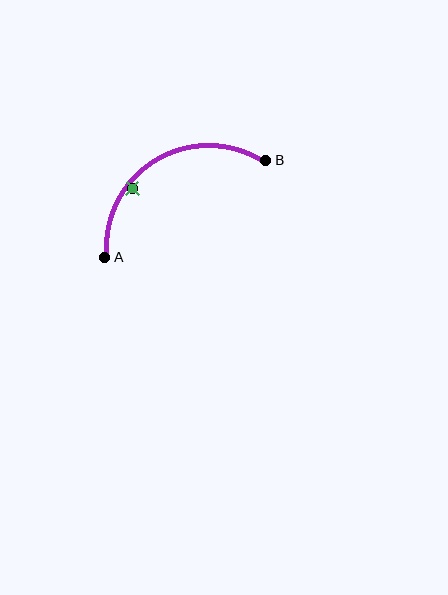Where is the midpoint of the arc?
The arc midpoint is the point on the curve farthest from the straight line joining A and B. It sits above that line.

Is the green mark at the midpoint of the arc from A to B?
No — the green mark does not lie on the arc at all. It sits slightly inside the curve.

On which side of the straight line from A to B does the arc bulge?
The arc bulges above the straight line connecting A and B.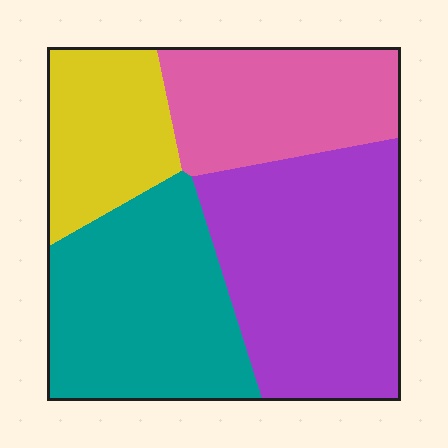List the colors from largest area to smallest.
From largest to smallest: purple, teal, pink, yellow.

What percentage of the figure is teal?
Teal takes up between a quarter and a half of the figure.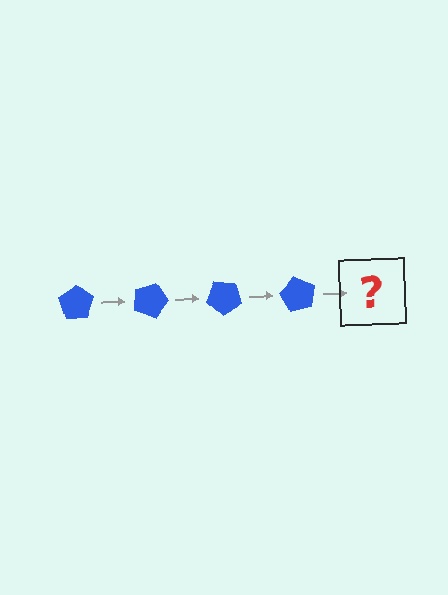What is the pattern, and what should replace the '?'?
The pattern is that the pentagon rotates 20 degrees each step. The '?' should be a blue pentagon rotated 80 degrees.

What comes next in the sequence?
The next element should be a blue pentagon rotated 80 degrees.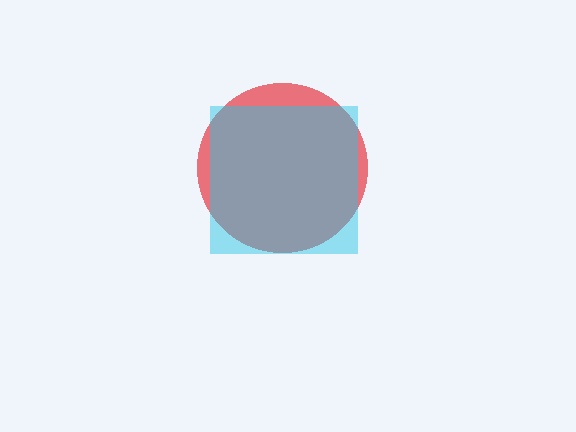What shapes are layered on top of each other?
The layered shapes are: a red circle, a cyan square.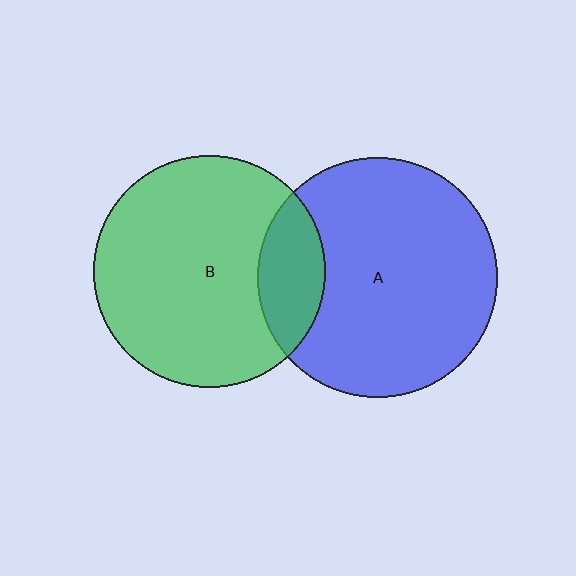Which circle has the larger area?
Circle A (blue).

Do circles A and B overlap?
Yes.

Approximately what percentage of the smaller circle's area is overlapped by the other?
Approximately 20%.